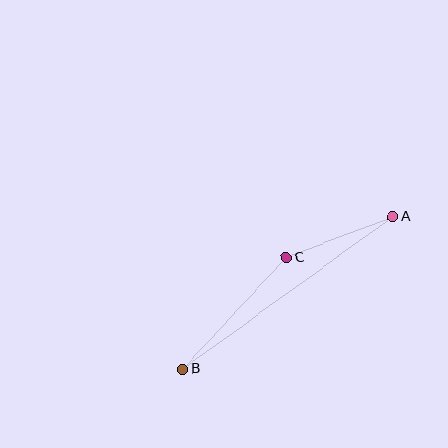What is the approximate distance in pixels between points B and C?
The distance between B and C is approximately 152 pixels.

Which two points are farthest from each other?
Points A and B are farthest from each other.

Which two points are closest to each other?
Points A and C are closest to each other.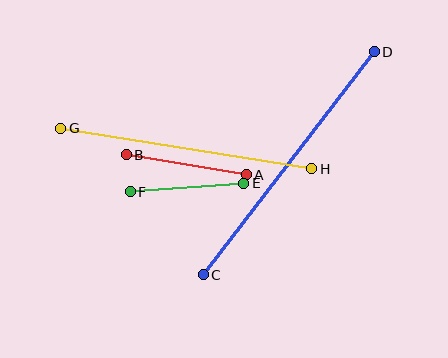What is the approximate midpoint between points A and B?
The midpoint is at approximately (186, 165) pixels.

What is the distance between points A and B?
The distance is approximately 122 pixels.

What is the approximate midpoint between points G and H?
The midpoint is at approximately (186, 149) pixels.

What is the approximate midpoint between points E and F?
The midpoint is at approximately (187, 188) pixels.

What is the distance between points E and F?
The distance is approximately 114 pixels.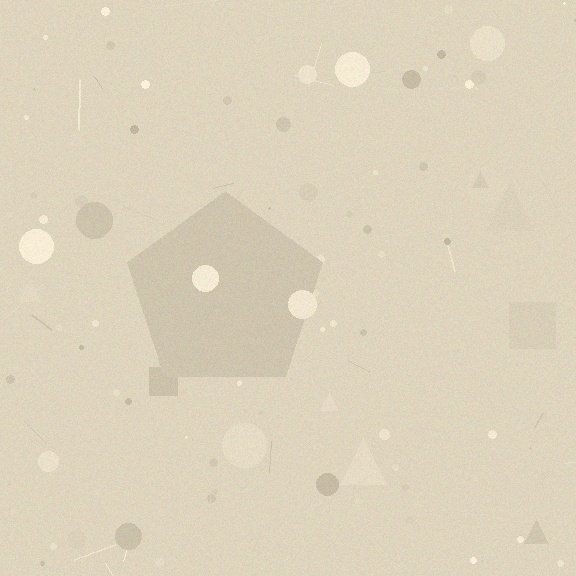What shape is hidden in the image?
A pentagon is hidden in the image.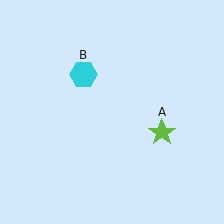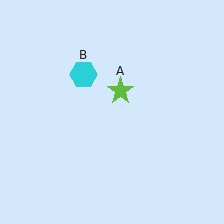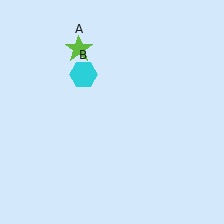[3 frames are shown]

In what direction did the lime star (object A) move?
The lime star (object A) moved up and to the left.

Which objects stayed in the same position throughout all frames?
Cyan hexagon (object B) remained stationary.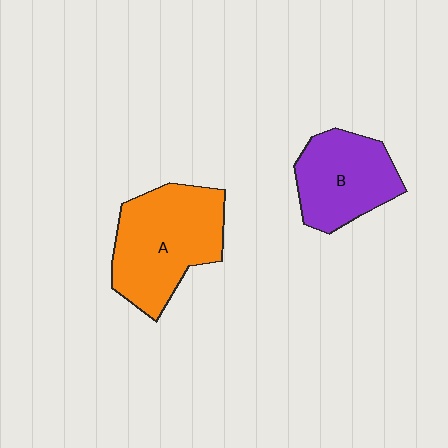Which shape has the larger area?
Shape A (orange).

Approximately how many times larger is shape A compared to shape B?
Approximately 1.3 times.